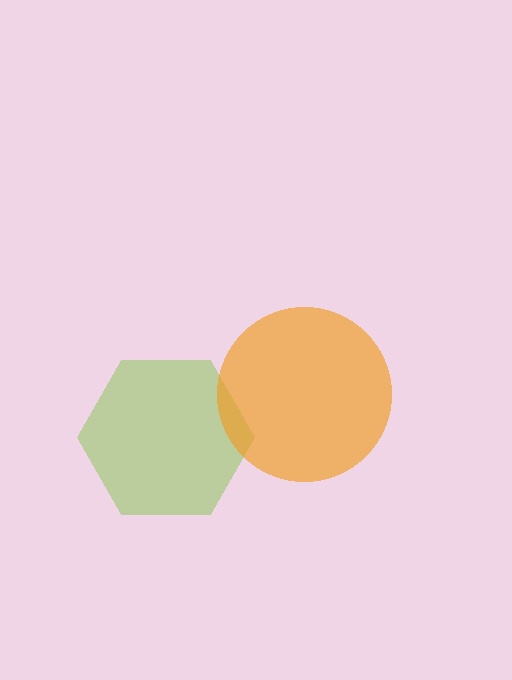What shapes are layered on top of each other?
The layered shapes are: a lime hexagon, an orange circle.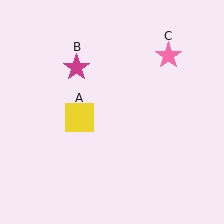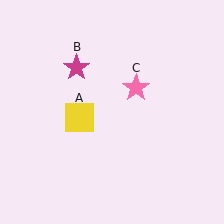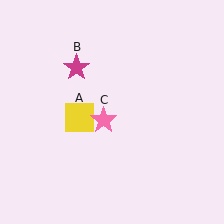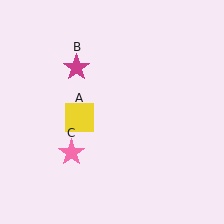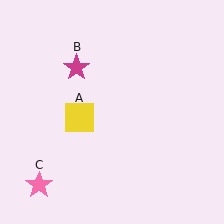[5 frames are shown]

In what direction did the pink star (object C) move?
The pink star (object C) moved down and to the left.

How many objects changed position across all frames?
1 object changed position: pink star (object C).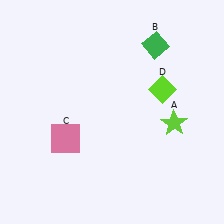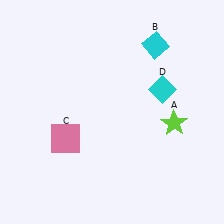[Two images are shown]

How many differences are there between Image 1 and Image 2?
There are 2 differences between the two images.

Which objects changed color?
B changed from green to cyan. D changed from lime to cyan.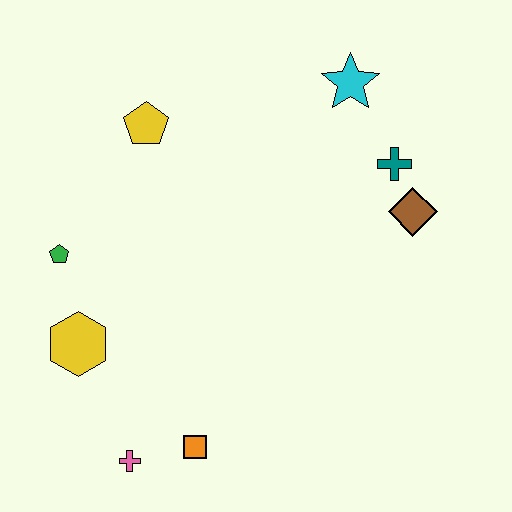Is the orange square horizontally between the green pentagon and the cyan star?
Yes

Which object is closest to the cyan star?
The teal cross is closest to the cyan star.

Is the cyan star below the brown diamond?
No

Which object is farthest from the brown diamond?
The pink cross is farthest from the brown diamond.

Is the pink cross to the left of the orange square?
Yes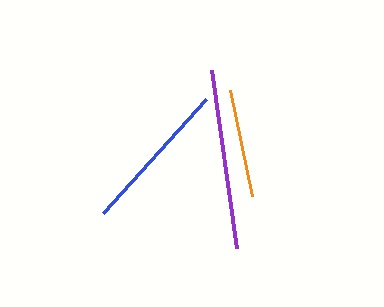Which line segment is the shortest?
The orange line is the shortest at approximately 109 pixels.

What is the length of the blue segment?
The blue segment is approximately 154 pixels long.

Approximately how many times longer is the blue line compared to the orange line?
The blue line is approximately 1.4 times the length of the orange line.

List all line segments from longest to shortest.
From longest to shortest: purple, blue, orange.